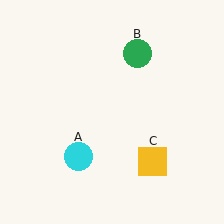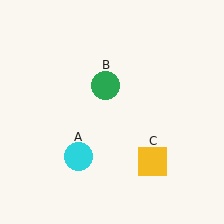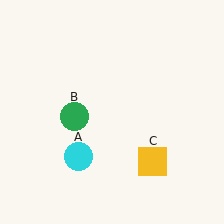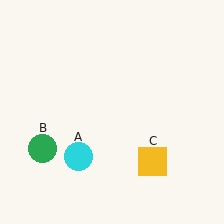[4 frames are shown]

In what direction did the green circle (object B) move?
The green circle (object B) moved down and to the left.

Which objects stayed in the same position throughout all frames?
Cyan circle (object A) and yellow square (object C) remained stationary.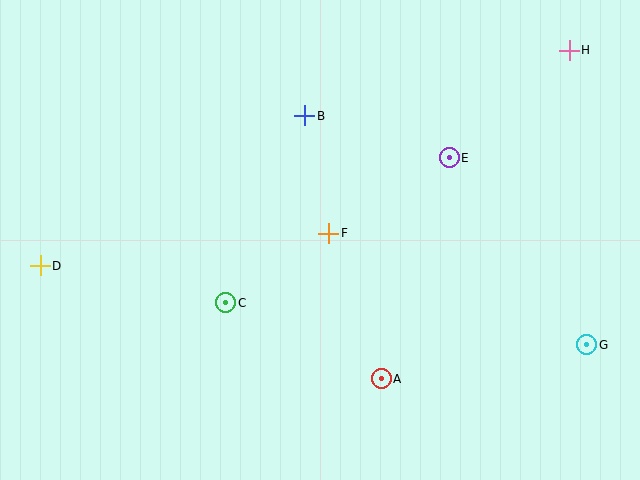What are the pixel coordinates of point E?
Point E is at (449, 158).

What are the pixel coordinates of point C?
Point C is at (226, 303).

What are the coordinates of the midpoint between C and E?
The midpoint between C and E is at (338, 230).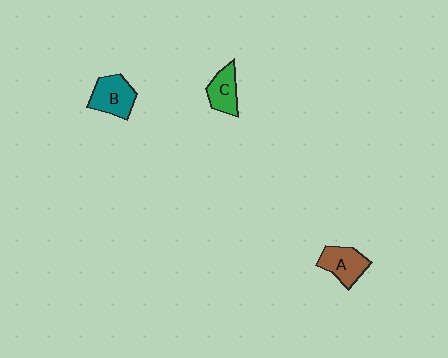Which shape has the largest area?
Shape B (teal).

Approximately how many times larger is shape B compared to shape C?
Approximately 1.3 times.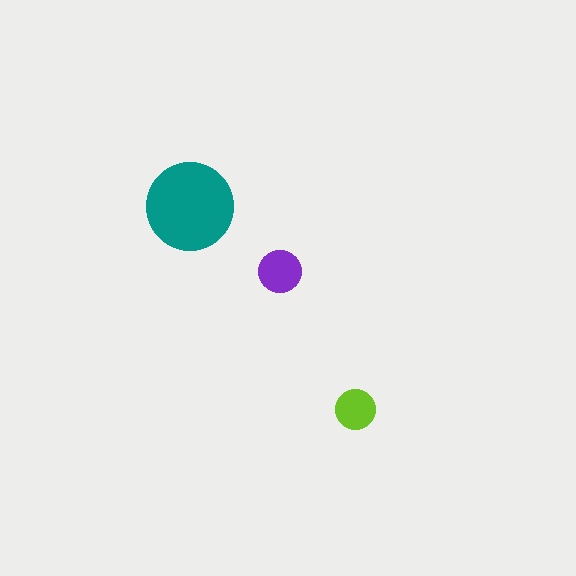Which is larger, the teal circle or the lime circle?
The teal one.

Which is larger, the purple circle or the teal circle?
The teal one.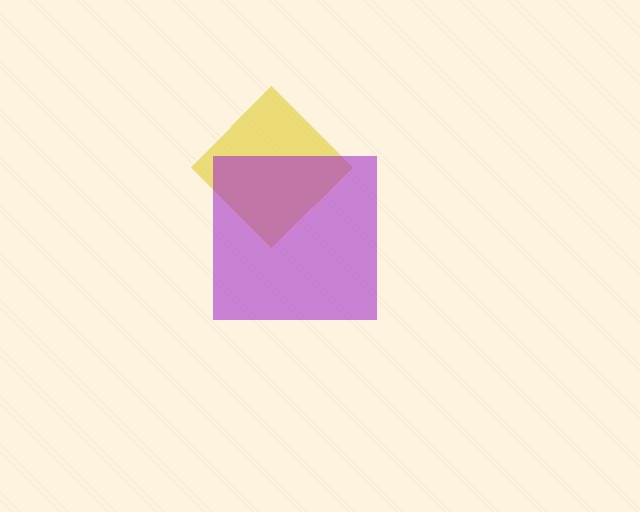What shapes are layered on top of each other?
The layered shapes are: a yellow diamond, a purple square.